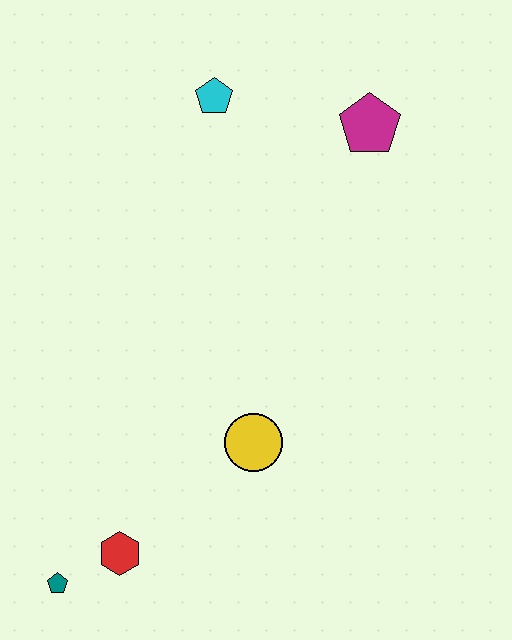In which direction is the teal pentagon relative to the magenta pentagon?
The teal pentagon is below the magenta pentagon.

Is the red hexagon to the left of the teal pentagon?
No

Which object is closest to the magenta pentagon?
The cyan pentagon is closest to the magenta pentagon.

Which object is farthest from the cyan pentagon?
The teal pentagon is farthest from the cyan pentagon.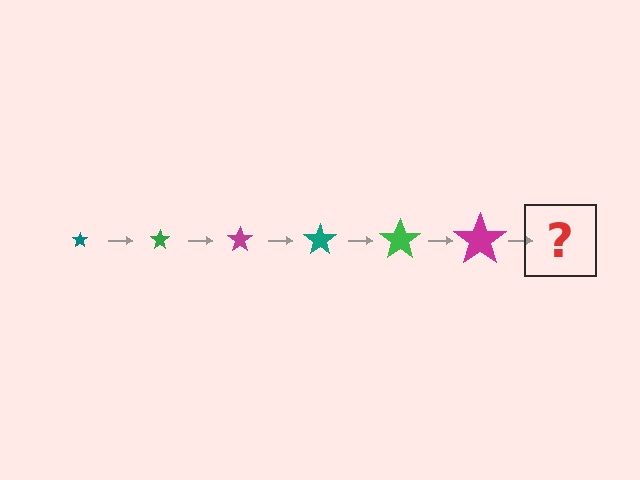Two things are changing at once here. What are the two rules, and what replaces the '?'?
The two rules are that the star grows larger each step and the color cycles through teal, green, and magenta. The '?' should be a teal star, larger than the previous one.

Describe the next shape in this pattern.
It should be a teal star, larger than the previous one.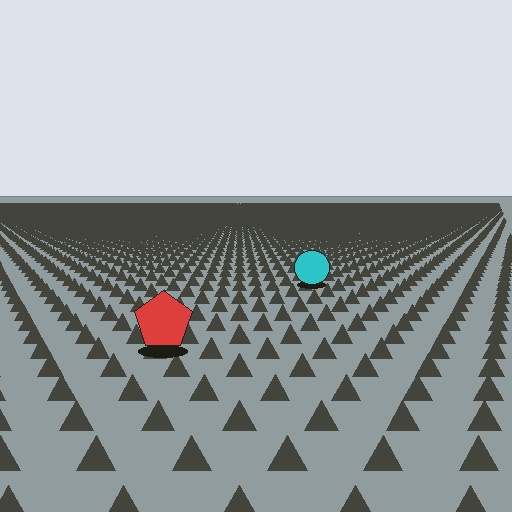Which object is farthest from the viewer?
The cyan circle is farthest from the viewer. It appears smaller and the ground texture around it is denser.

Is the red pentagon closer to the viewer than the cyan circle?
Yes. The red pentagon is closer — you can tell from the texture gradient: the ground texture is coarser near it.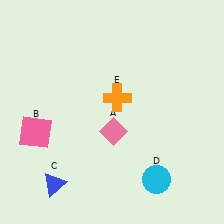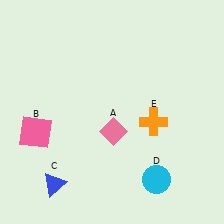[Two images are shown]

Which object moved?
The orange cross (E) moved right.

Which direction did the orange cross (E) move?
The orange cross (E) moved right.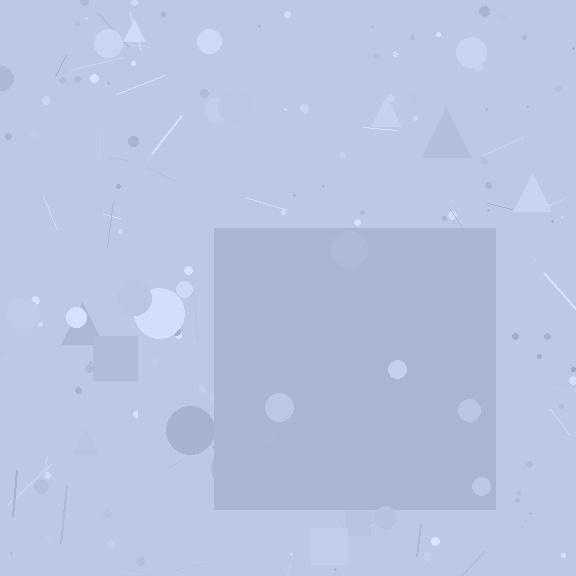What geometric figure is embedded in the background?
A square is embedded in the background.